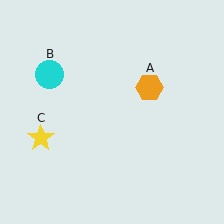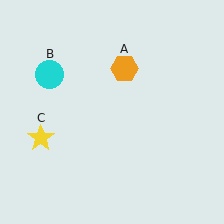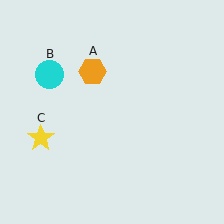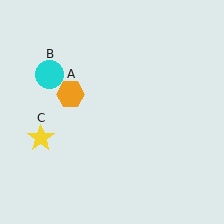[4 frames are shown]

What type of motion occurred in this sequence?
The orange hexagon (object A) rotated counterclockwise around the center of the scene.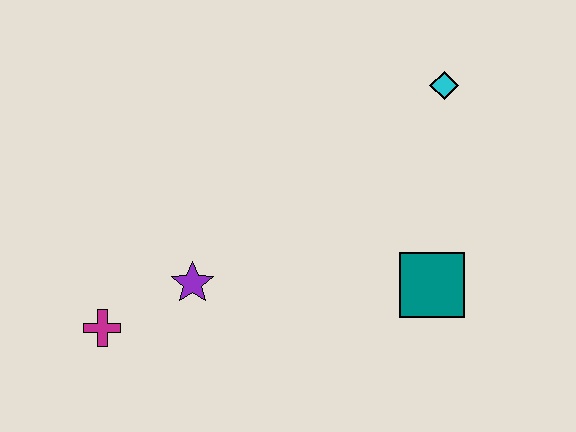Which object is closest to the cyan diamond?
The teal square is closest to the cyan diamond.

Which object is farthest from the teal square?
The magenta cross is farthest from the teal square.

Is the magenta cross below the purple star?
Yes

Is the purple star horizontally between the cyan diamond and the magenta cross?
Yes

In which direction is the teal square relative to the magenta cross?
The teal square is to the right of the magenta cross.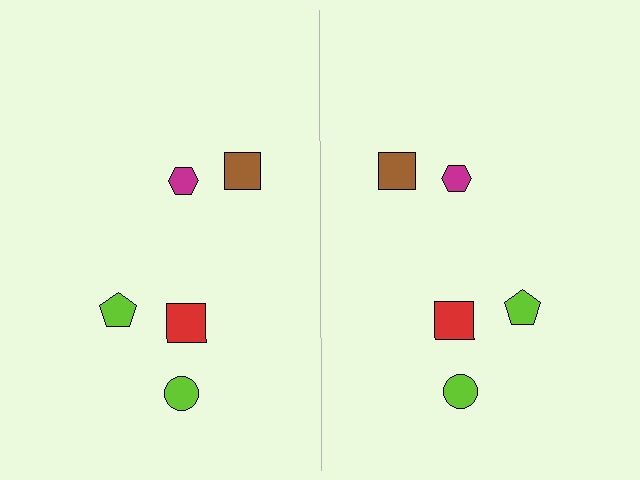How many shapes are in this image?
There are 10 shapes in this image.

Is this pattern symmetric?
Yes, this pattern has bilateral (reflection) symmetry.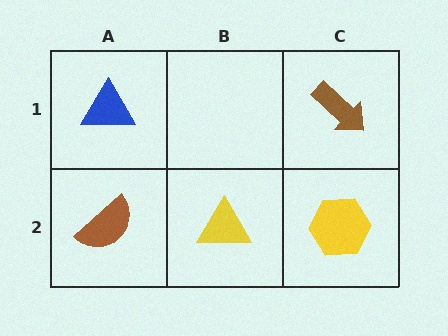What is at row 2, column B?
A yellow triangle.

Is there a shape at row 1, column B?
No, that cell is empty.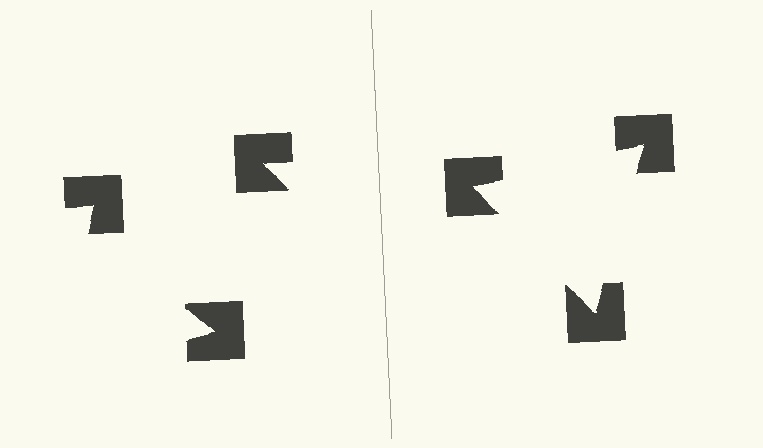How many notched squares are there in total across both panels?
6 — 3 on each side.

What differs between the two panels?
The notched squares are positioned identically on both sides; only the wedge orientations differ. On the right they align to a triangle; on the left they are misaligned.